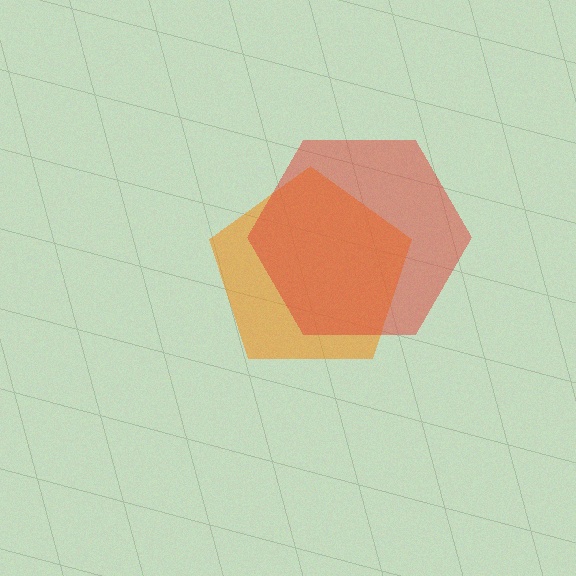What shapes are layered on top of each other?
The layered shapes are: an orange pentagon, a red hexagon.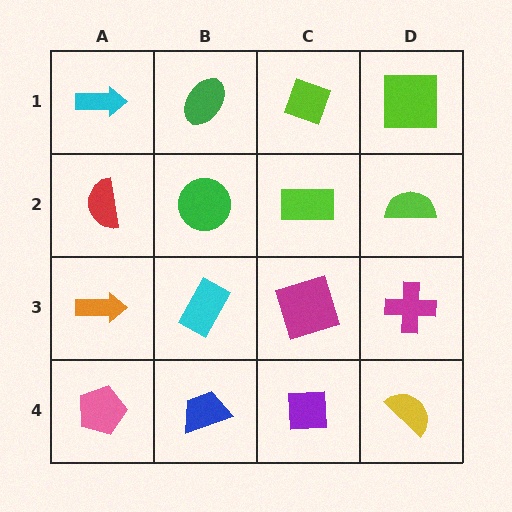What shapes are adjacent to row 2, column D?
A lime square (row 1, column D), a magenta cross (row 3, column D), a lime rectangle (row 2, column C).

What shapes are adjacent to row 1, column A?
A red semicircle (row 2, column A), a green ellipse (row 1, column B).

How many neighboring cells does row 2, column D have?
3.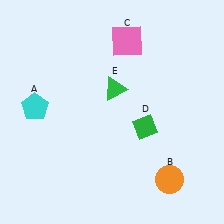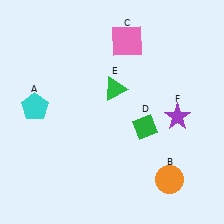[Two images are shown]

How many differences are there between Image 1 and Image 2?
There is 1 difference between the two images.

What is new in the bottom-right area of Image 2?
A purple star (F) was added in the bottom-right area of Image 2.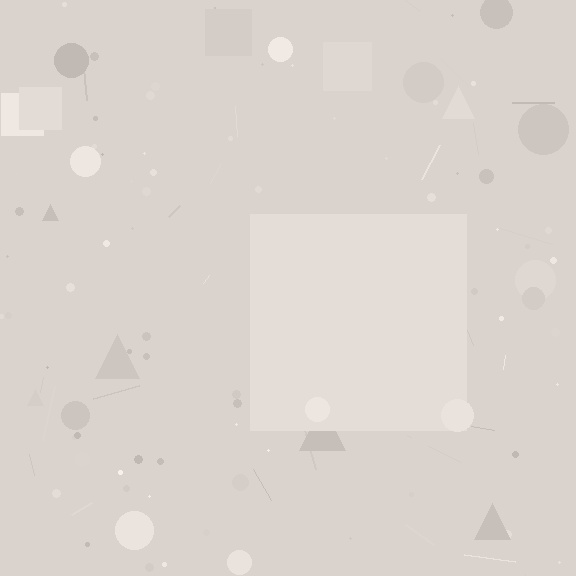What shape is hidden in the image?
A square is hidden in the image.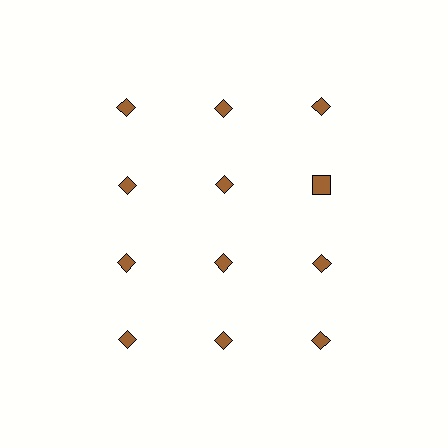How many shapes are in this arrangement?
There are 12 shapes arranged in a grid pattern.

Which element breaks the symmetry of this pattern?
The brown square in the second row, center column breaks the symmetry. All other shapes are brown diamonds.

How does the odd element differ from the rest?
It has a different shape: square instead of diamond.